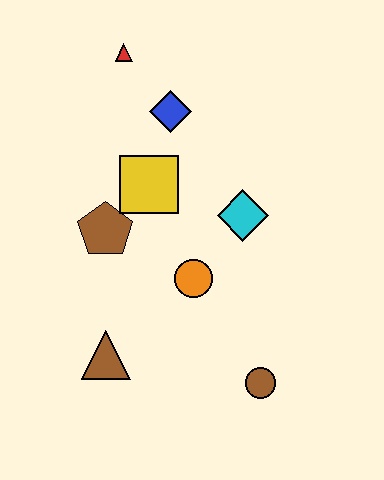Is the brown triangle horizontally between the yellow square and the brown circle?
No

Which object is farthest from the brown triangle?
The red triangle is farthest from the brown triangle.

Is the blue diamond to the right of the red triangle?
Yes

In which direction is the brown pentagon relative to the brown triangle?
The brown pentagon is above the brown triangle.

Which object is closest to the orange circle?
The cyan diamond is closest to the orange circle.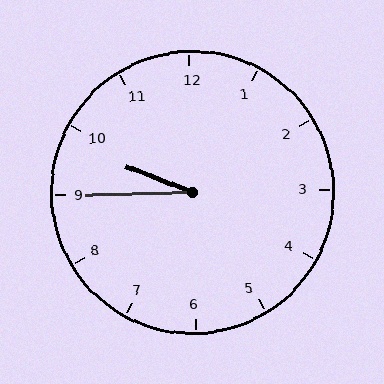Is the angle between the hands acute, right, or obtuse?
It is acute.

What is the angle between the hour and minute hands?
Approximately 22 degrees.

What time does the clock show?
9:45.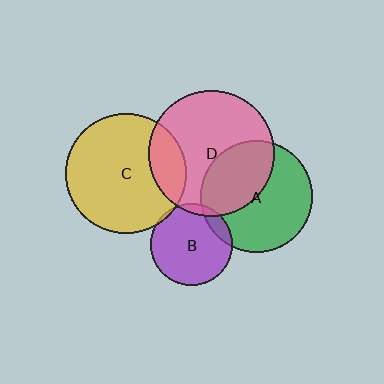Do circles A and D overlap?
Yes.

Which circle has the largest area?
Circle D (pink).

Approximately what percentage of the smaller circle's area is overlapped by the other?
Approximately 40%.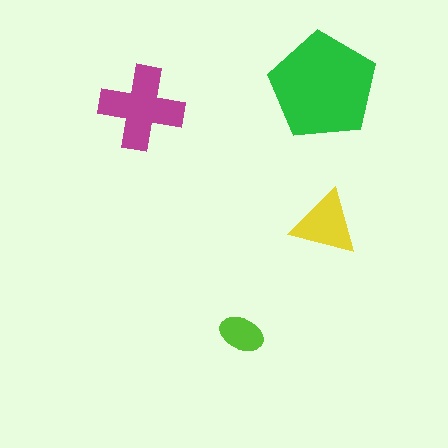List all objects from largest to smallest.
The green pentagon, the magenta cross, the yellow triangle, the lime ellipse.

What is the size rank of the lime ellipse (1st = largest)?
4th.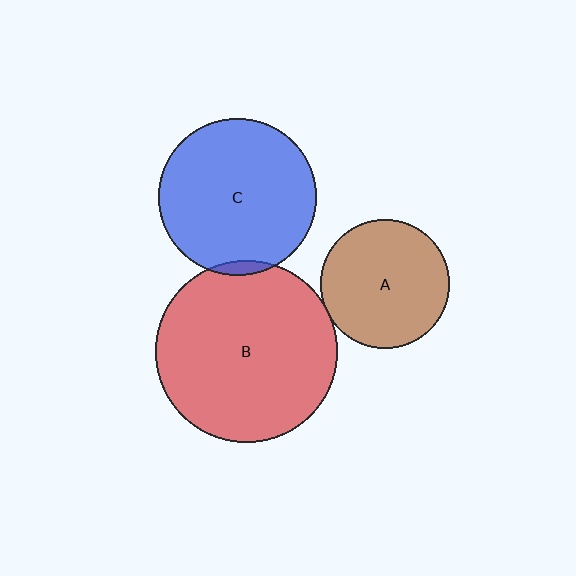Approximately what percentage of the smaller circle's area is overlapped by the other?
Approximately 5%.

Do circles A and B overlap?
Yes.